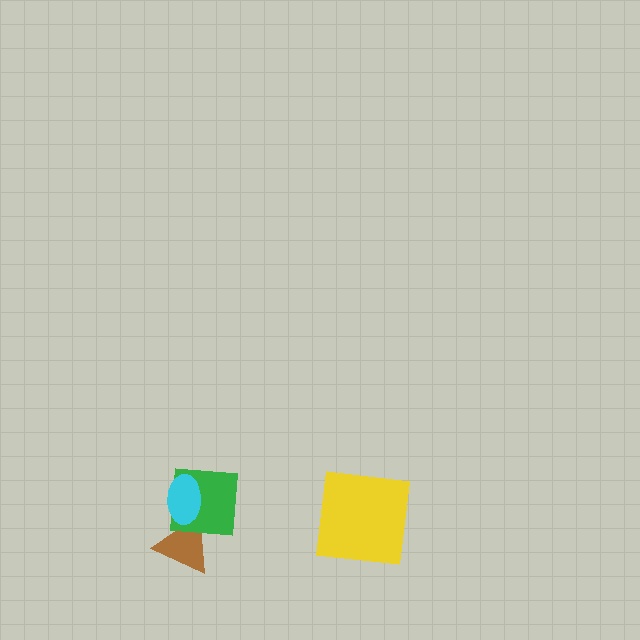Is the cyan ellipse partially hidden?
No, no other shape covers it.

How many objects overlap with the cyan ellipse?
2 objects overlap with the cyan ellipse.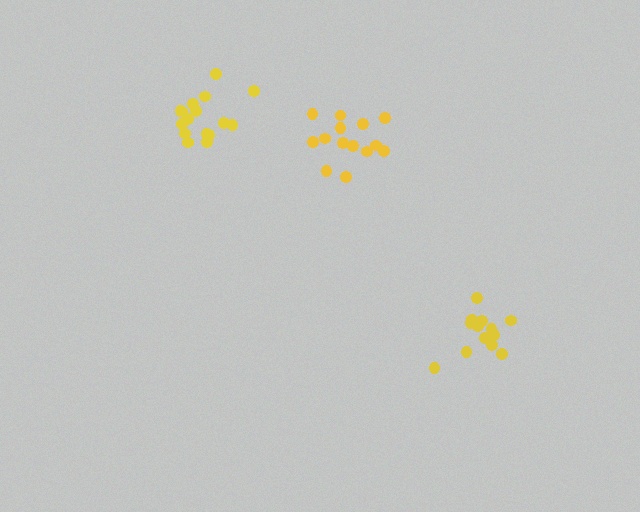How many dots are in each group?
Group 1: 14 dots, Group 2: 16 dots, Group 3: 14 dots (44 total).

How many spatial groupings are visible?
There are 3 spatial groupings.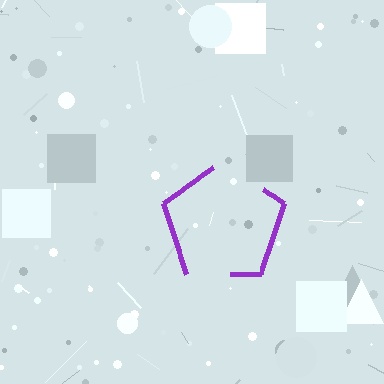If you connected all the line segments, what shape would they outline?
They would outline a pentagon.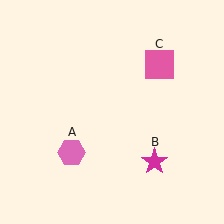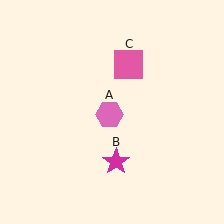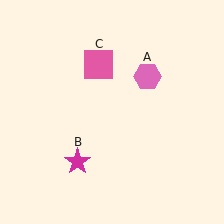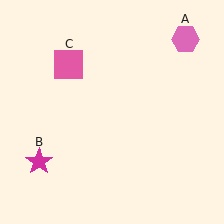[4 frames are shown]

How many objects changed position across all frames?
3 objects changed position: pink hexagon (object A), magenta star (object B), pink square (object C).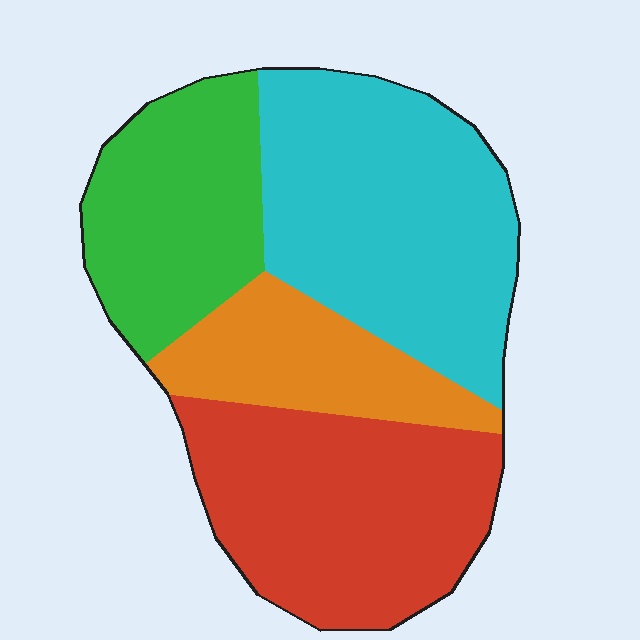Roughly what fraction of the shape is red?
Red takes up about one third (1/3) of the shape.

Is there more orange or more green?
Green.